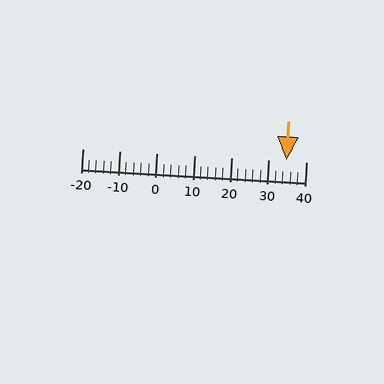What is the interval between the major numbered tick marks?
The major tick marks are spaced 10 units apart.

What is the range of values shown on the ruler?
The ruler shows values from -20 to 40.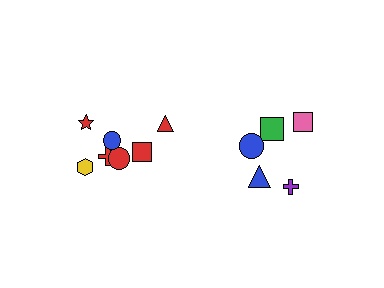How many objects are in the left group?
There are 7 objects.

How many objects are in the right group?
There are 5 objects.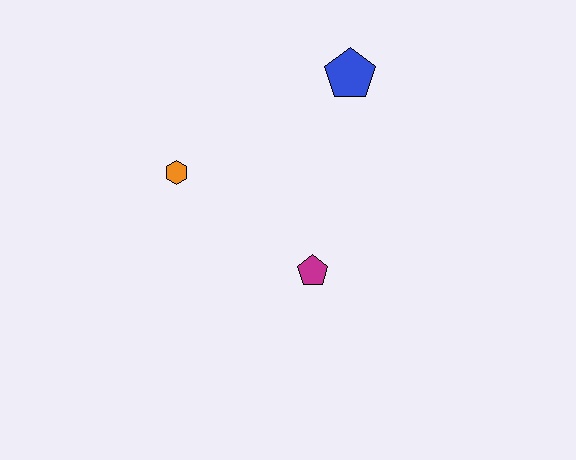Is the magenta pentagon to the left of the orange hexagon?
No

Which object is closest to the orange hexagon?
The magenta pentagon is closest to the orange hexagon.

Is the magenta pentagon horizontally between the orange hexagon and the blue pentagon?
Yes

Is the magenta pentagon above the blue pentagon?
No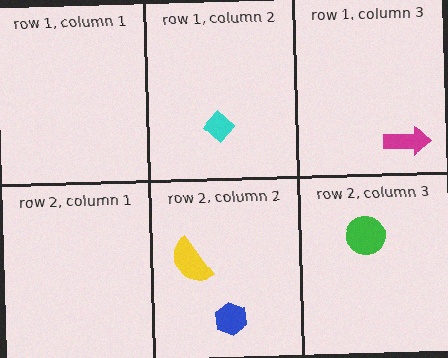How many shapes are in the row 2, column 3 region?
1.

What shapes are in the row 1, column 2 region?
The cyan diamond.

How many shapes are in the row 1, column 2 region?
1.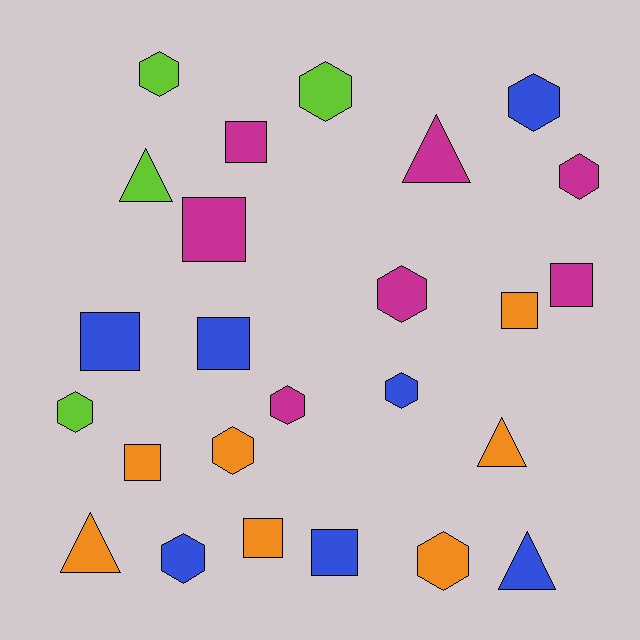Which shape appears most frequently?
Hexagon, with 11 objects.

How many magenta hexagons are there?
There are 3 magenta hexagons.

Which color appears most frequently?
Orange, with 7 objects.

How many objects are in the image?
There are 25 objects.